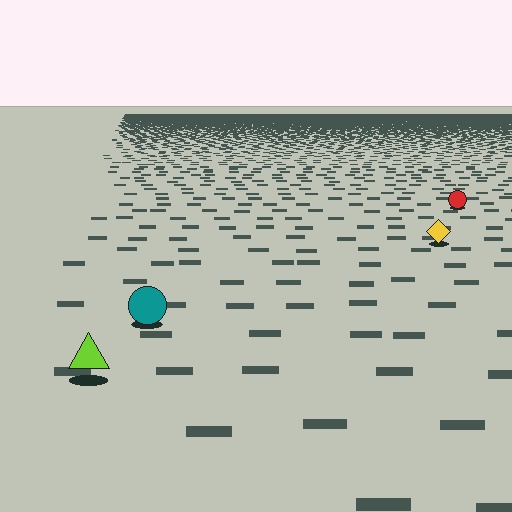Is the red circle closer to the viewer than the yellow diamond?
No. The yellow diamond is closer — you can tell from the texture gradient: the ground texture is coarser near it.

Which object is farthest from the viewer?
The red circle is farthest from the viewer. It appears smaller and the ground texture around it is denser.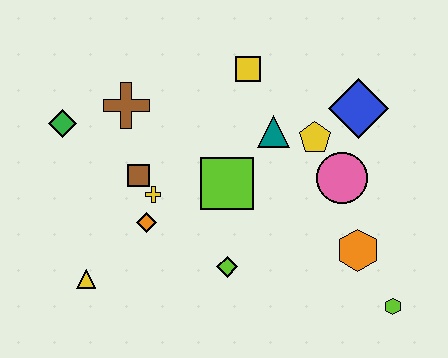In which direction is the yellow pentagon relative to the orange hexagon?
The yellow pentagon is above the orange hexagon.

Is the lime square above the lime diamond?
Yes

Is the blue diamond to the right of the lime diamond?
Yes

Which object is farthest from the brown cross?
The lime hexagon is farthest from the brown cross.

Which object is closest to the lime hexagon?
The orange hexagon is closest to the lime hexagon.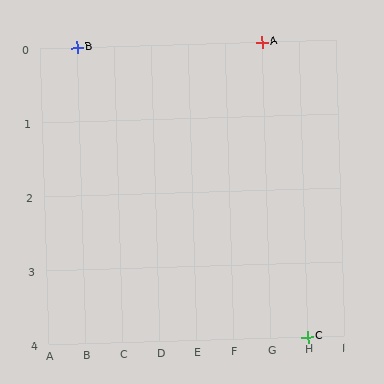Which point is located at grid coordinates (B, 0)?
Point B is at (B, 0).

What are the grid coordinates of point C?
Point C is at grid coordinates (H, 4).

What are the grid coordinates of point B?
Point B is at grid coordinates (B, 0).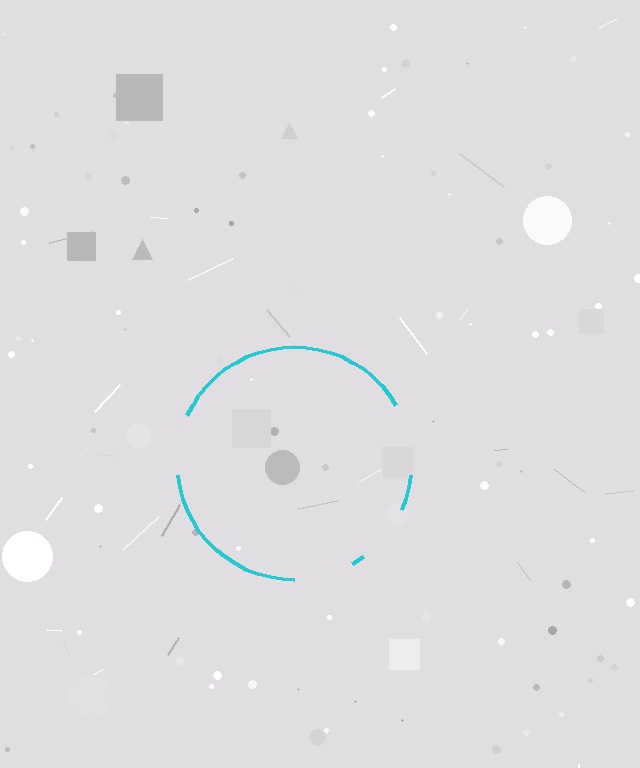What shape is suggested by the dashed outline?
The dashed outline suggests a circle.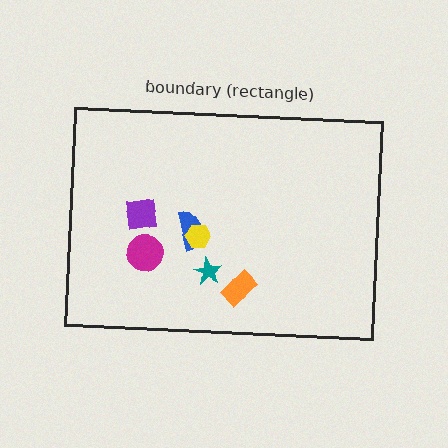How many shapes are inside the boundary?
6 inside, 0 outside.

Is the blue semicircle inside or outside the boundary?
Inside.